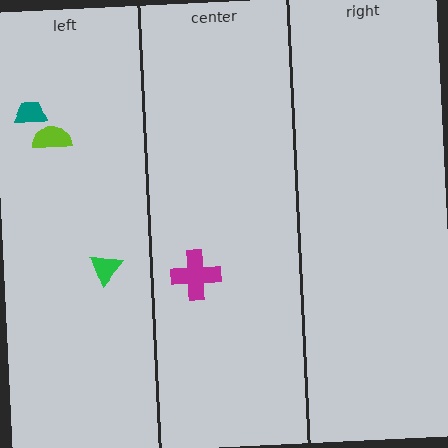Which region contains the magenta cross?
The center region.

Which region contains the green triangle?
The left region.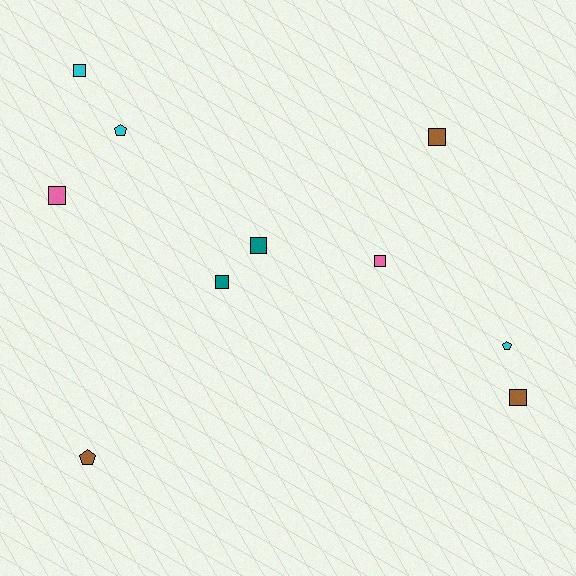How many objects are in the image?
There are 10 objects.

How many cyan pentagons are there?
There are 2 cyan pentagons.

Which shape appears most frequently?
Square, with 7 objects.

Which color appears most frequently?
Cyan, with 3 objects.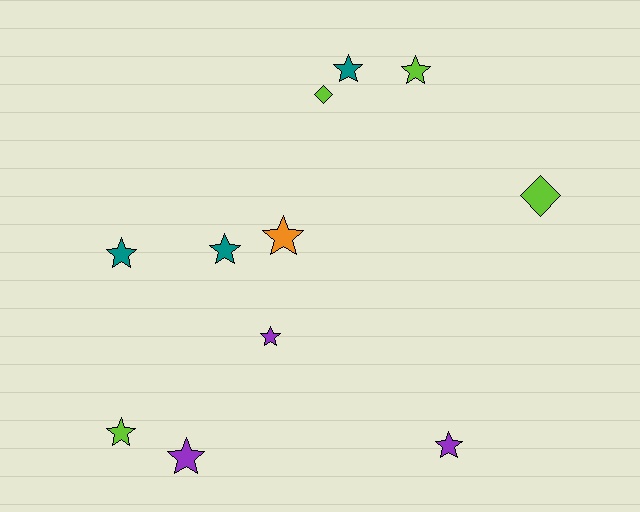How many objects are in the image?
There are 11 objects.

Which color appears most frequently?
Lime, with 4 objects.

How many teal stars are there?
There are 3 teal stars.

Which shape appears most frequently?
Star, with 9 objects.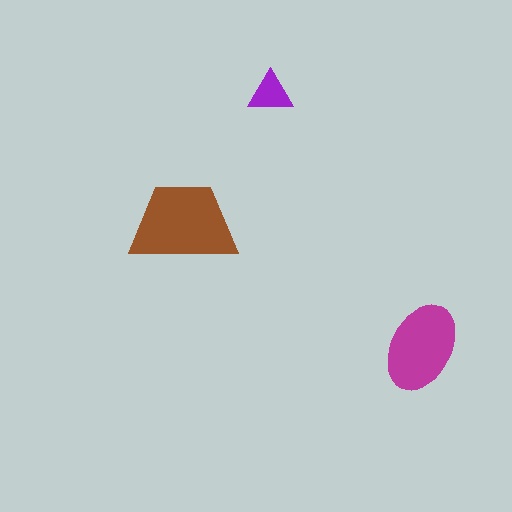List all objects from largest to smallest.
The brown trapezoid, the magenta ellipse, the purple triangle.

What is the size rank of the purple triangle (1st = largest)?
3rd.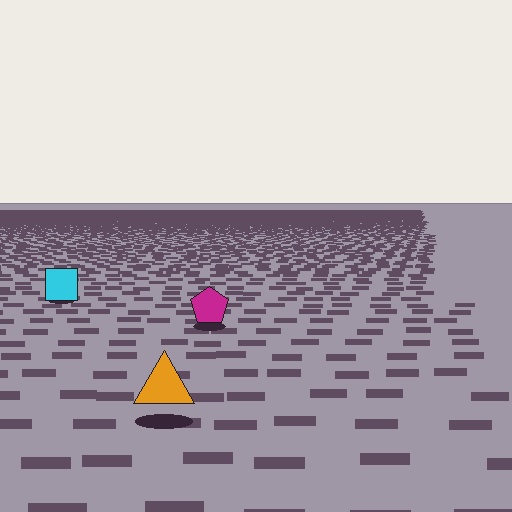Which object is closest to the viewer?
The orange triangle is closest. The texture marks near it are larger and more spread out.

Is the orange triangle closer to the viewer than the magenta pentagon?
Yes. The orange triangle is closer — you can tell from the texture gradient: the ground texture is coarser near it.